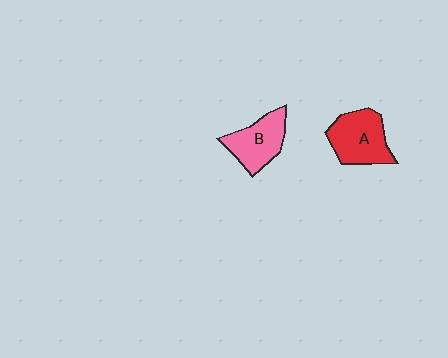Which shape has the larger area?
Shape A (red).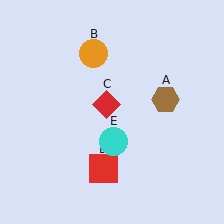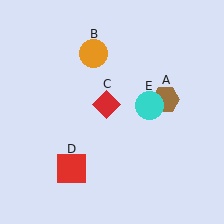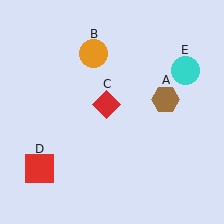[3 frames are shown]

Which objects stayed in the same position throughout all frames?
Brown hexagon (object A) and orange circle (object B) and red diamond (object C) remained stationary.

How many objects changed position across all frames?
2 objects changed position: red square (object D), cyan circle (object E).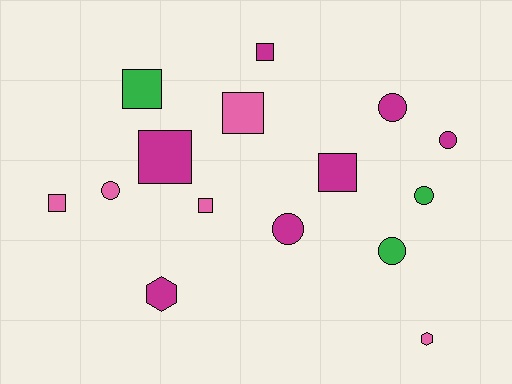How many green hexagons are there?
There are no green hexagons.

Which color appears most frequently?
Magenta, with 7 objects.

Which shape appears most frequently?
Square, with 7 objects.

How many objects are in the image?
There are 15 objects.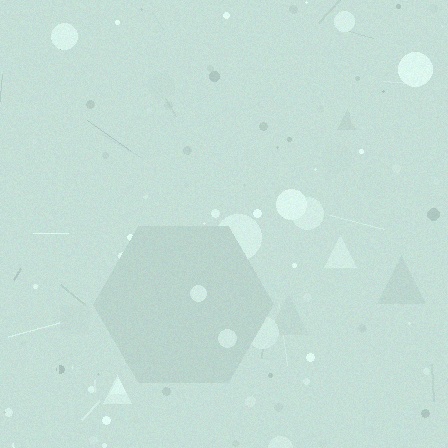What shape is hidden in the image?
A hexagon is hidden in the image.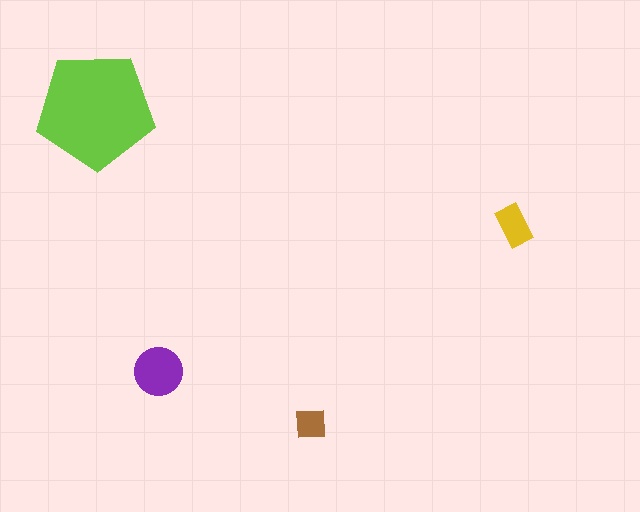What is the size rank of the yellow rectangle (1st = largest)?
3rd.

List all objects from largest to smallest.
The lime pentagon, the purple circle, the yellow rectangle, the brown square.